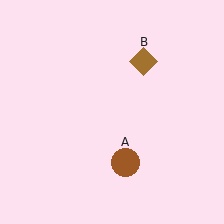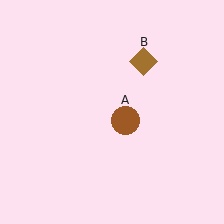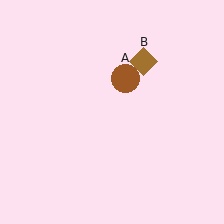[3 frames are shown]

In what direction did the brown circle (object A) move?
The brown circle (object A) moved up.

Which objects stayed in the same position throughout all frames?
Brown diamond (object B) remained stationary.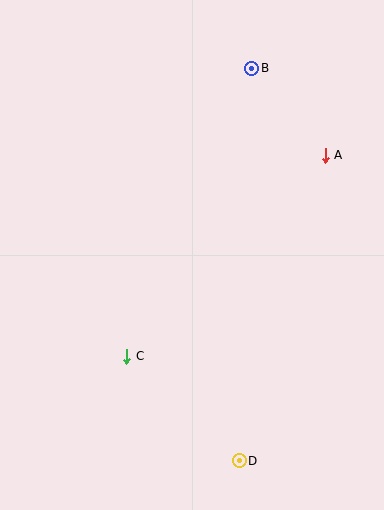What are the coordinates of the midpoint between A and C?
The midpoint between A and C is at (226, 256).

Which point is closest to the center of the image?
Point C at (126, 356) is closest to the center.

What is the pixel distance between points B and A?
The distance between B and A is 114 pixels.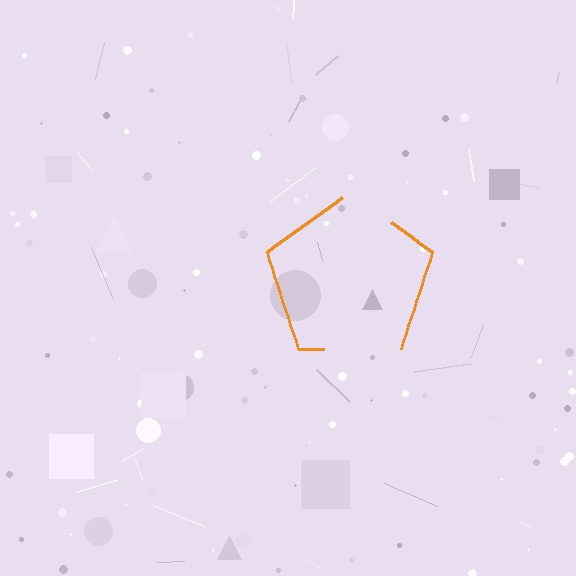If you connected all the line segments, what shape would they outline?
They would outline a pentagon.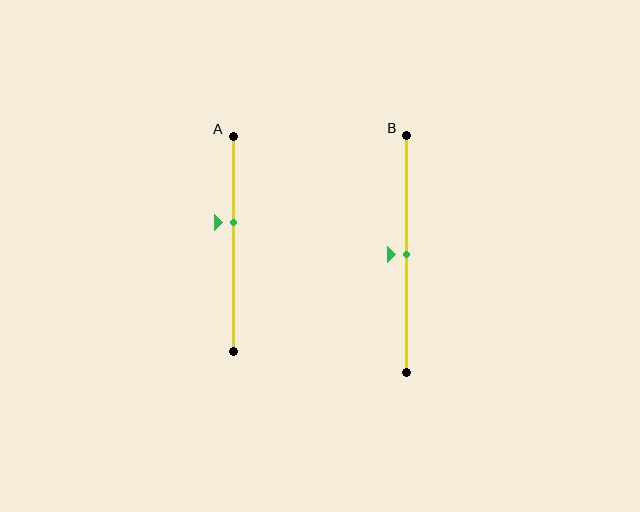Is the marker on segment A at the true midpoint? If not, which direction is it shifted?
No, the marker on segment A is shifted upward by about 10% of the segment length.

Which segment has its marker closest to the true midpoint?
Segment B has its marker closest to the true midpoint.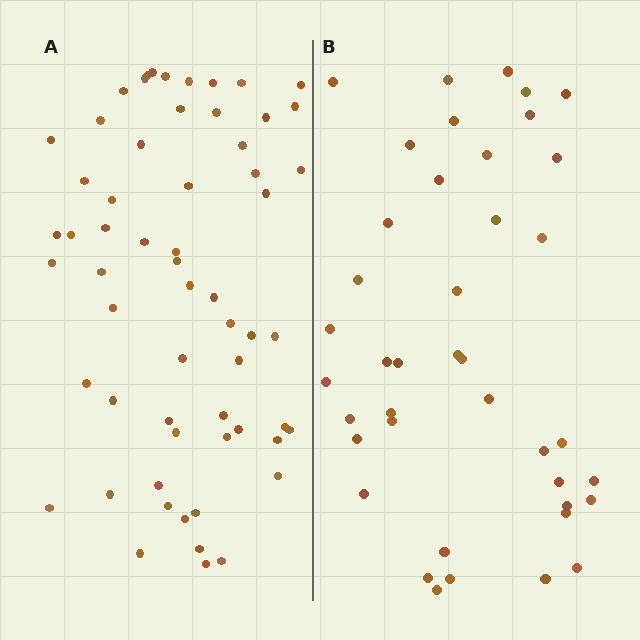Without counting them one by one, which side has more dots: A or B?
Region A (the left region) has more dots.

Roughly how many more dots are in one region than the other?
Region A has approximately 20 more dots than region B.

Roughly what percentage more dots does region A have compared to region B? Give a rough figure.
About 45% more.